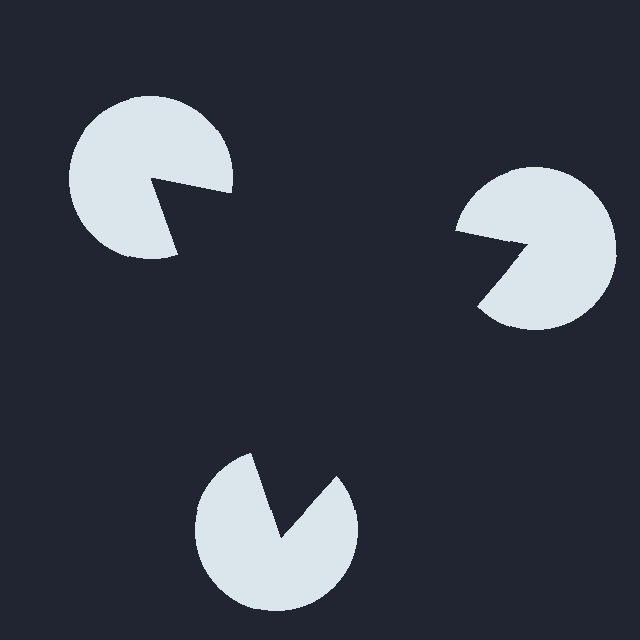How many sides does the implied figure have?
3 sides.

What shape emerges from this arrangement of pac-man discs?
An illusory triangle — its edges are inferred from the aligned wedge cuts in the pac-man discs, not physically drawn.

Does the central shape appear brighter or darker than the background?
It typically appears slightly darker than the background, even though no actual brightness change is drawn.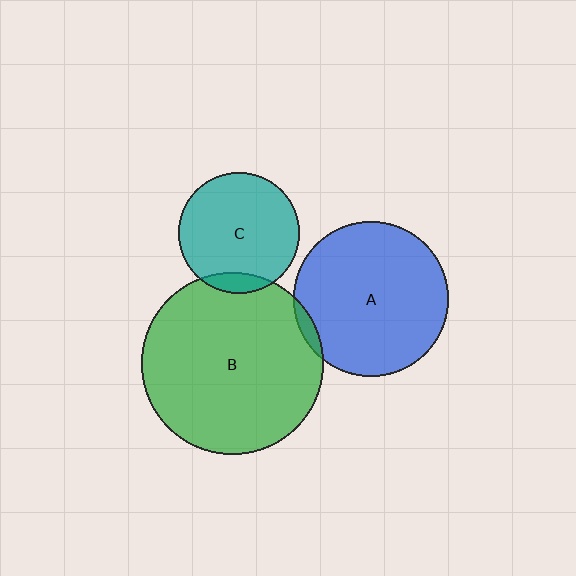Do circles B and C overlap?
Yes.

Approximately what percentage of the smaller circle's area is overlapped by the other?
Approximately 10%.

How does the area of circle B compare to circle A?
Approximately 1.4 times.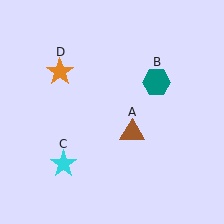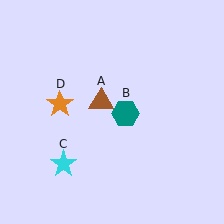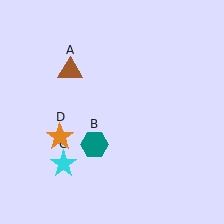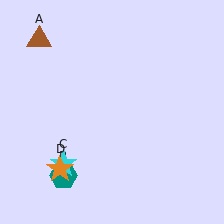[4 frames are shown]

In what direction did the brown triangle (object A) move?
The brown triangle (object A) moved up and to the left.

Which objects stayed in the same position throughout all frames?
Cyan star (object C) remained stationary.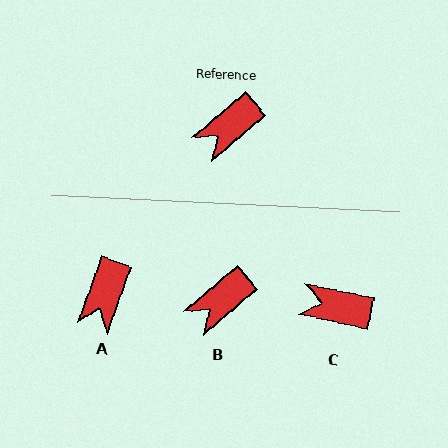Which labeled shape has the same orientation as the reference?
B.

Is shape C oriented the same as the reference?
No, it is off by about 52 degrees.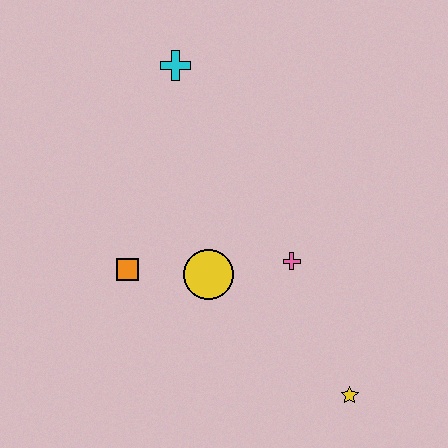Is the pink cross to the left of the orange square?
No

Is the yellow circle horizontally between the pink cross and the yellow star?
No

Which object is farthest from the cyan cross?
The yellow star is farthest from the cyan cross.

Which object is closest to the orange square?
The yellow circle is closest to the orange square.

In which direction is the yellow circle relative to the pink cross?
The yellow circle is to the left of the pink cross.